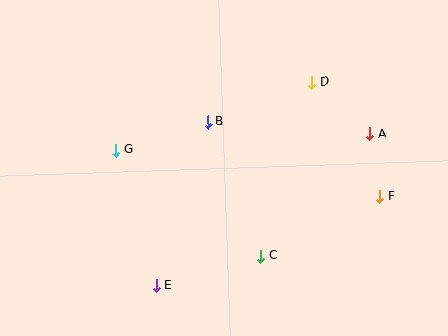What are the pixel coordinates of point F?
Point F is at (380, 197).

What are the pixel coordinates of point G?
Point G is at (116, 150).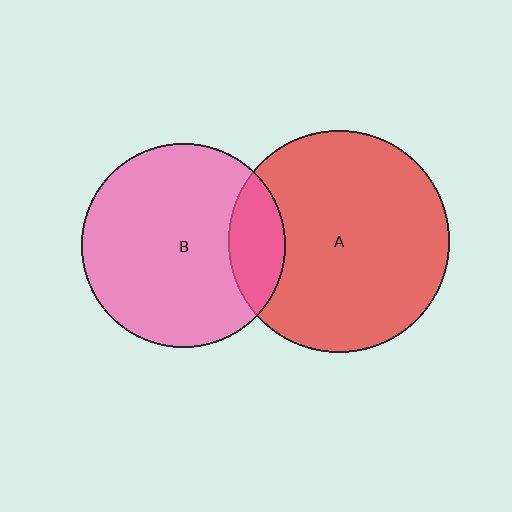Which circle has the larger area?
Circle A (red).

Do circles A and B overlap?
Yes.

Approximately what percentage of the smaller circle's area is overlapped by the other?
Approximately 15%.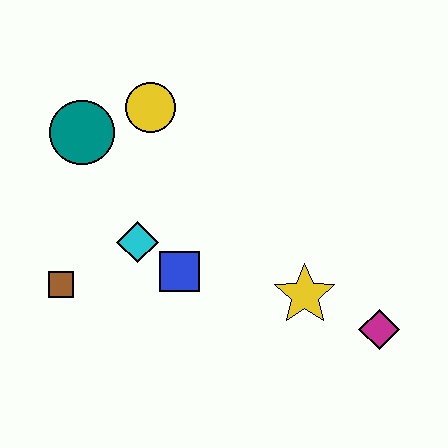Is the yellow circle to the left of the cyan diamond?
No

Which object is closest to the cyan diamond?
The blue square is closest to the cyan diamond.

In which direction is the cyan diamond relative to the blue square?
The cyan diamond is to the left of the blue square.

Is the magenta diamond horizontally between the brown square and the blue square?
No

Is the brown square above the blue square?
No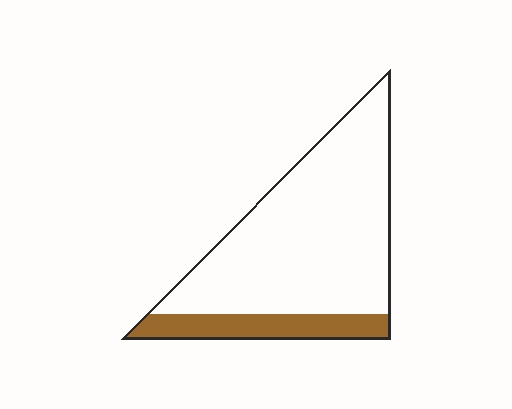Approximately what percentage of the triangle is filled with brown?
Approximately 20%.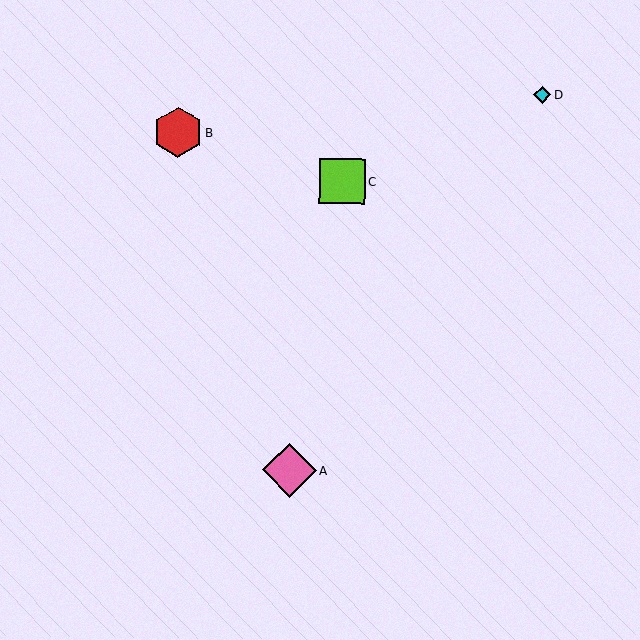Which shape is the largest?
The pink diamond (labeled A) is the largest.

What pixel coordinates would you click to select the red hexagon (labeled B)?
Click at (178, 133) to select the red hexagon B.